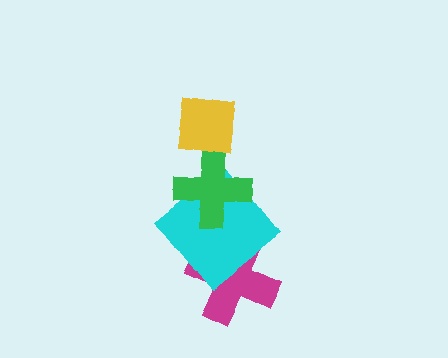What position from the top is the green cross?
The green cross is 2nd from the top.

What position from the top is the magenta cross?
The magenta cross is 4th from the top.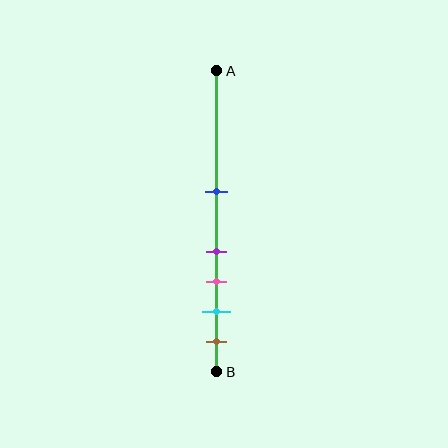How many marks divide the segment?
There are 5 marks dividing the segment.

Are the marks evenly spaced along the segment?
No, the marks are not evenly spaced.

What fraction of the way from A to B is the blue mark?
The blue mark is approximately 40% (0.4) of the way from A to B.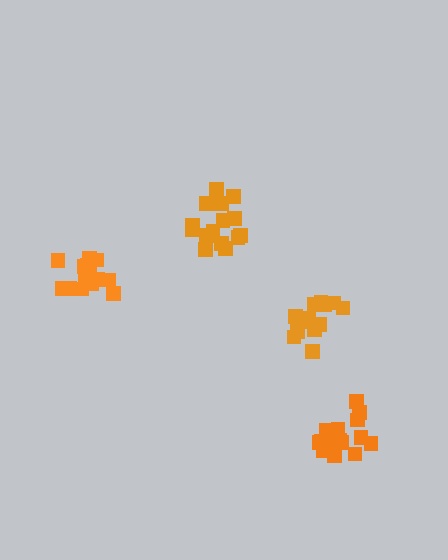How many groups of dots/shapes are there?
There are 4 groups.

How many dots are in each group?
Group 1: 15 dots, Group 2: 17 dots, Group 3: 14 dots, Group 4: 15 dots (61 total).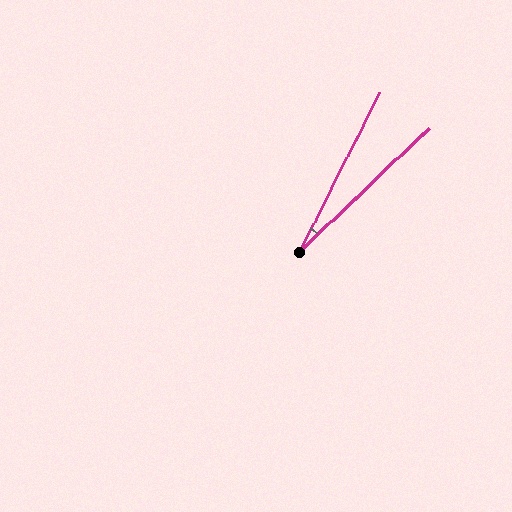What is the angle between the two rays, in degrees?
Approximately 20 degrees.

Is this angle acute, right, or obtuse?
It is acute.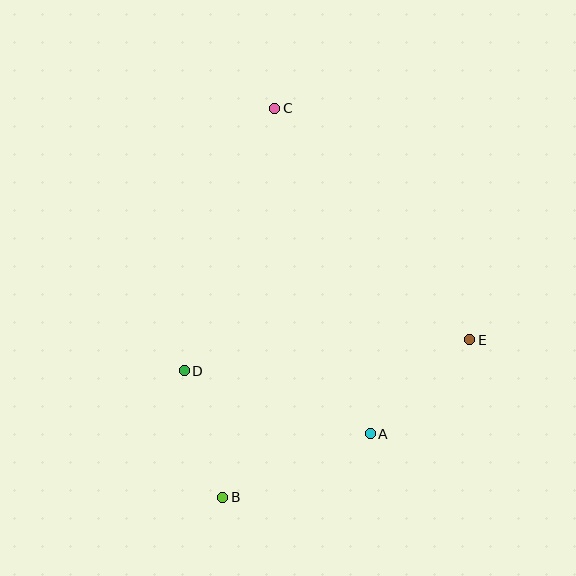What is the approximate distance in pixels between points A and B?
The distance between A and B is approximately 161 pixels.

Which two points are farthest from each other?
Points B and C are farthest from each other.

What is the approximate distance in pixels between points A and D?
The distance between A and D is approximately 197 pixels.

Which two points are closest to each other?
Points B and D are closest to each other.